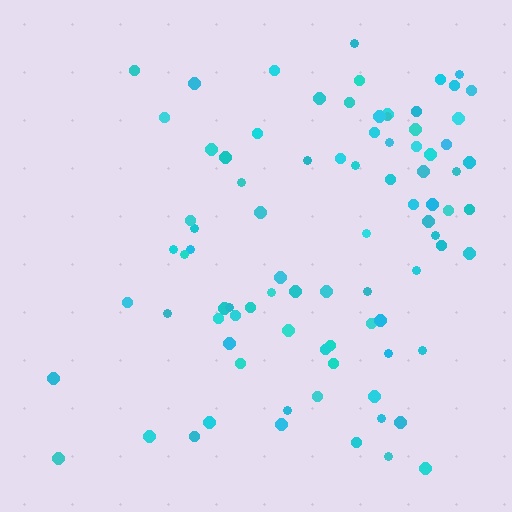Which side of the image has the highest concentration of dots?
The right.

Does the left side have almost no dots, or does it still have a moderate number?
Still a moderate number, just noticeably fewer than the right.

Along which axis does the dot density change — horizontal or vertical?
Horizontal.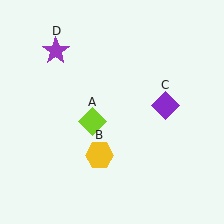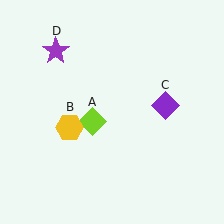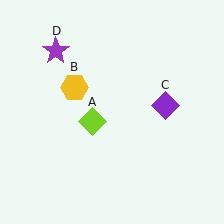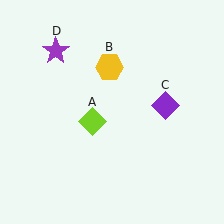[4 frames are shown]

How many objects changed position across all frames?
1 object changed position: yellow hexagon (object B).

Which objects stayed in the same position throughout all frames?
Lime diamond (object A) and purple diamond (object C) and purple star (object D) remained stationary.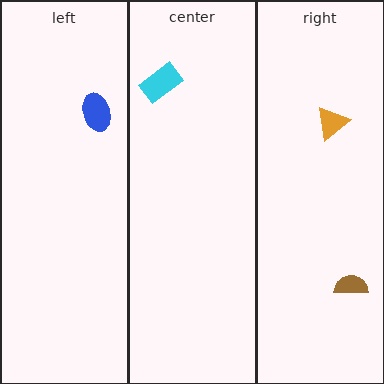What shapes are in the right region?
The orange triangle, the brown semicircle.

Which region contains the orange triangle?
The right region.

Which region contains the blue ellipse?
The left region.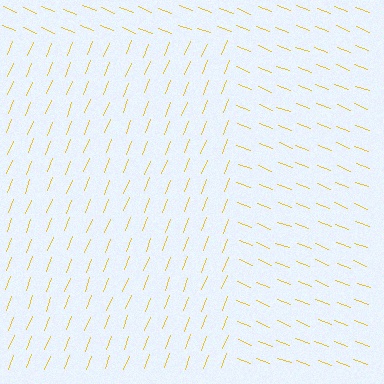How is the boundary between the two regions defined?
The boundary is defined purely by a change in line orientation (approximately 90 degrees difference). All lines are the same color and thickness.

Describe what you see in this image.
The image is filled with small yellow line segments. A rectangle region in the image has lines oriented differently from the surrounding lines, creating a visible texture boundary.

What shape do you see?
I see a rectangle.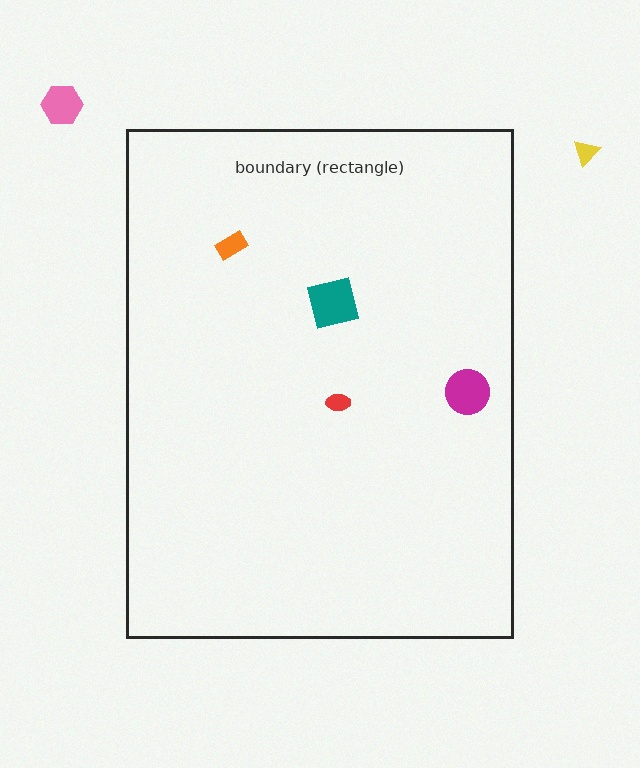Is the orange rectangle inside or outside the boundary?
Inside.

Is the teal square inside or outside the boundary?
Inside.